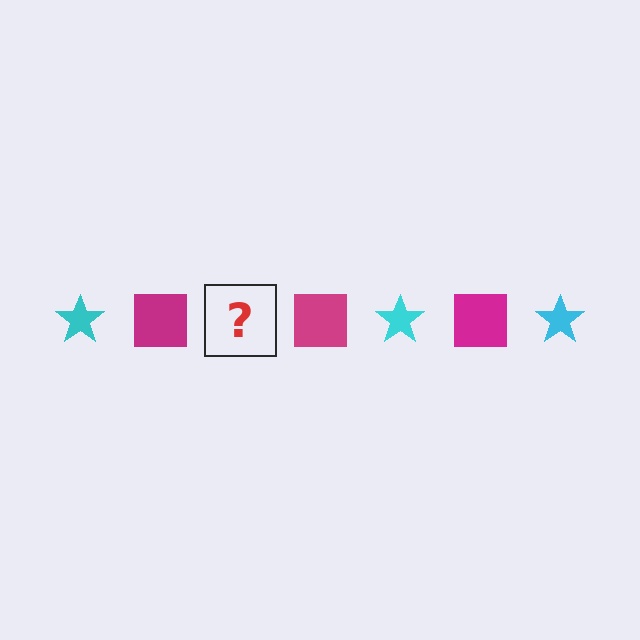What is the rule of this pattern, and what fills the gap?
The rule is that the pattern alternates between cyan star and magenta square. The gap should be filled with a cyan star.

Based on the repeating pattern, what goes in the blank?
The blank should be a cyan star.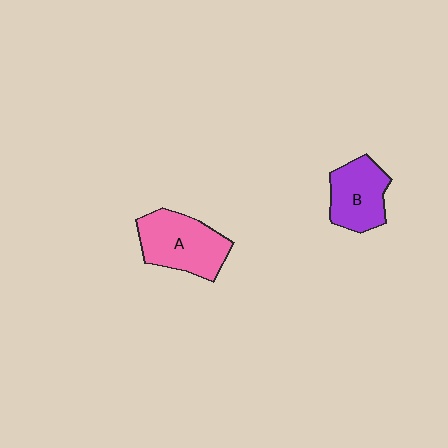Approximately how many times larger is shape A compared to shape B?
Approximately 1.2 times.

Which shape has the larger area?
Shape A (pink).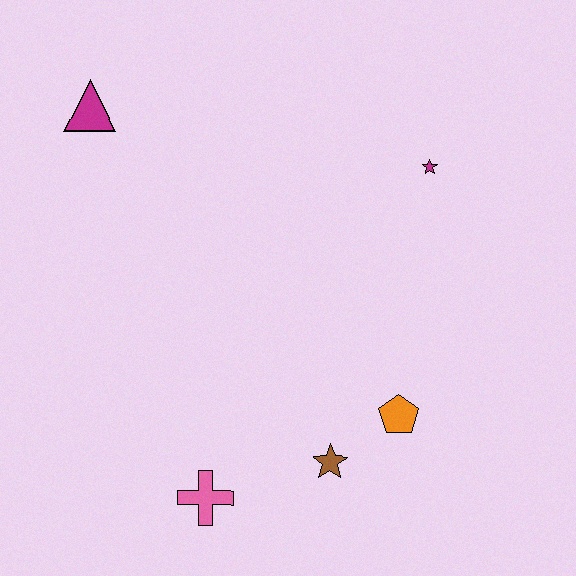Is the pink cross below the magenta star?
Yes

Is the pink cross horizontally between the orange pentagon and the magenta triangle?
Yes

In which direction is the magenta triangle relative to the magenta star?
The magenta triangle is to the left of the magenta star.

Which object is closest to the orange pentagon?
The brown star is closest to the orange pentagon.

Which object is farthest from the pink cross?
The magenta triangle is farthest from the pink cross.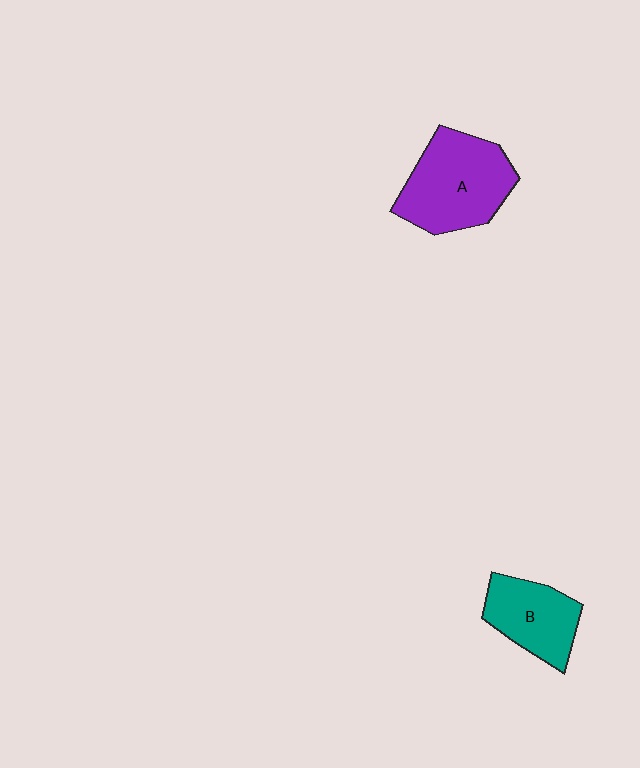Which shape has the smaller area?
Shape B (teal).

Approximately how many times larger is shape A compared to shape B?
Approximately 1.5 times.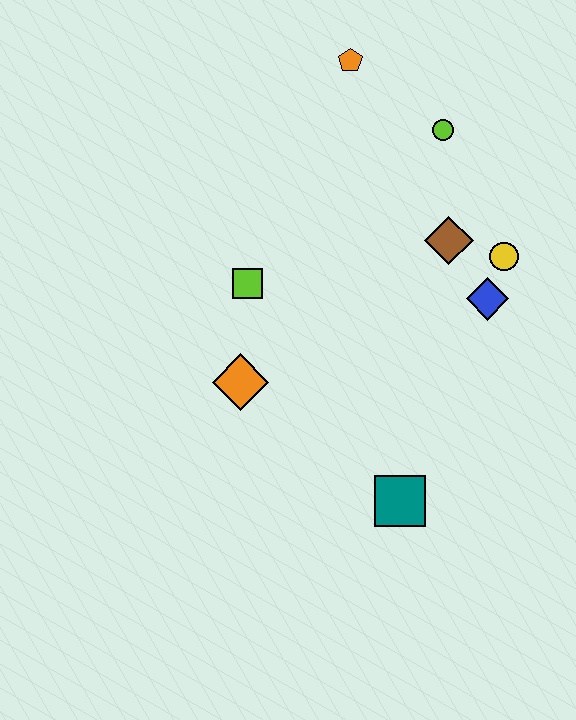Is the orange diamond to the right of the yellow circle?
No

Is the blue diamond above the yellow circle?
No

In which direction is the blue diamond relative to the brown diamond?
The blue diamond is below the brown diamond.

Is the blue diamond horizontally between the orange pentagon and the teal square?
No